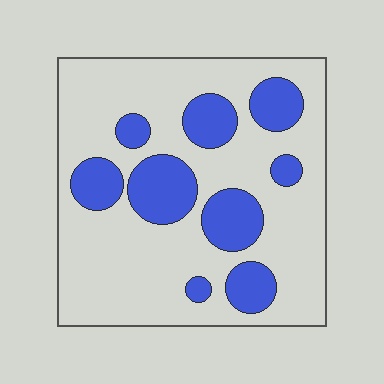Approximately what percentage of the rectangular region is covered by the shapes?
Approximately 25%.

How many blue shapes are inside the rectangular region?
9.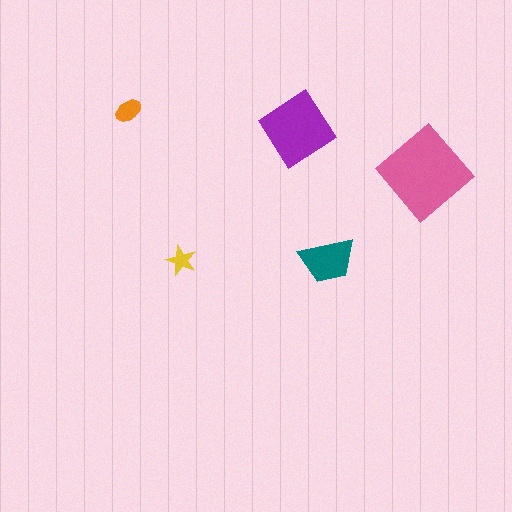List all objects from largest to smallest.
The pink diamond, the purple diamond, the teal trapezoid, the orange ellipse, the yellow star.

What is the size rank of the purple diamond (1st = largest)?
2nd.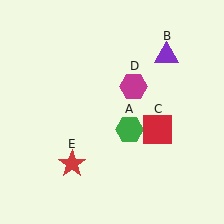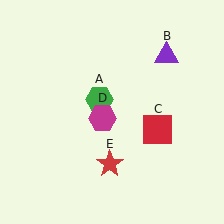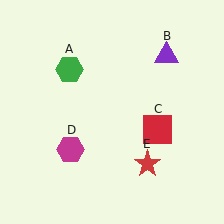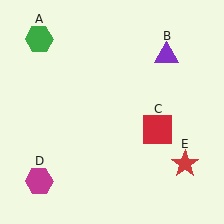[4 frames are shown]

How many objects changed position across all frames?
3 objects changed position: green hexagon (object A), magenta hexagon (object D), red star (object E).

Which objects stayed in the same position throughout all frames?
Purple triangle (object B) and red square (object C) remained stationary.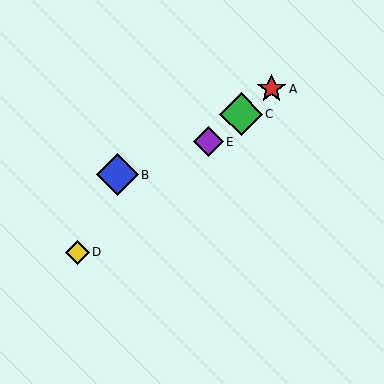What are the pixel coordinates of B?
Object B is at (118, 175).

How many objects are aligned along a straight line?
4 objects (A, C, D, E) are aligned along a straight line.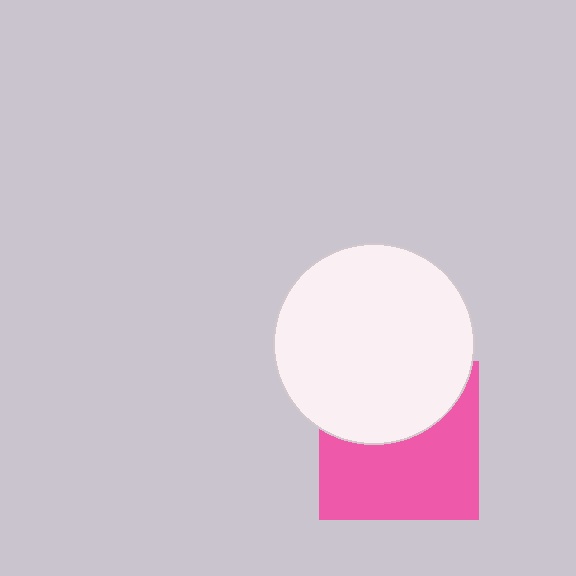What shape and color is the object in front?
The object in front is a white circle.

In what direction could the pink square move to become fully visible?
The pink square could move down. That would shift it out from behind the white circle entirely.